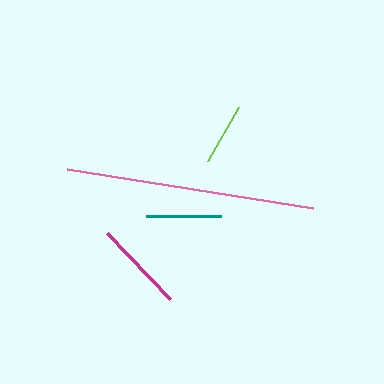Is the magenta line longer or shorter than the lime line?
The magenta line is longer than the lime line.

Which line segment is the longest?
The pink line is the longest at approximately 249 pixels.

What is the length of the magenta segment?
The magenta segment is approximately 90 pixels long.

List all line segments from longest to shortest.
From longest to shortest: pink, magenta, teal, lime.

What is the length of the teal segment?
The teal segment is approximately 75 pixels long.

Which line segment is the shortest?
The lime line is the shortest at approximately 62 pixels.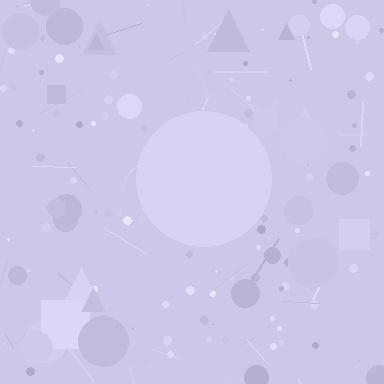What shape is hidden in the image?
A circle is hidden in the image.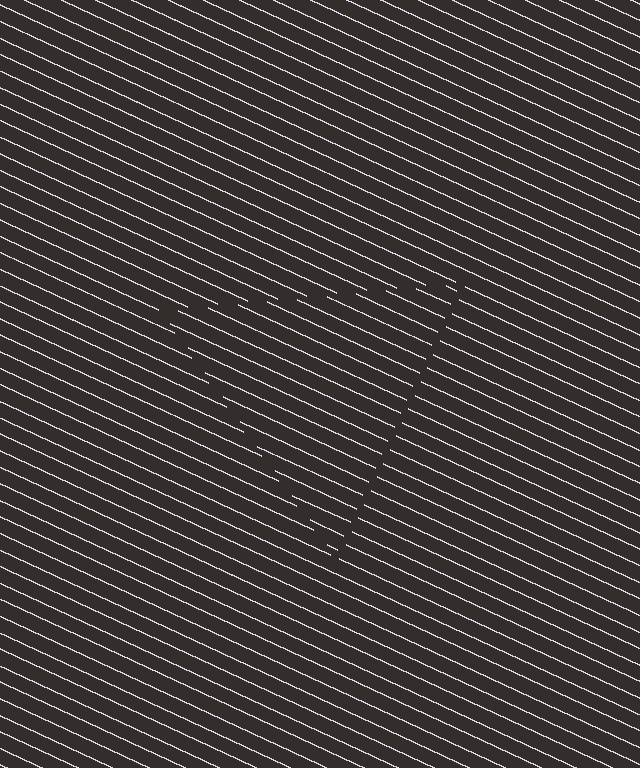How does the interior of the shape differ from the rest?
The interior of the shape contains the same grating, shifted by half a period — the contour is defined by the phase discontinuity where line-ends from the inner and outer gratings abut.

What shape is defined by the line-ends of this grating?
An illusory triangle. The interior of the shape contains the same grating, shifted by half a period — the contour is defined by the phase discontinuity where line-ends from the inner and outer gratings abut.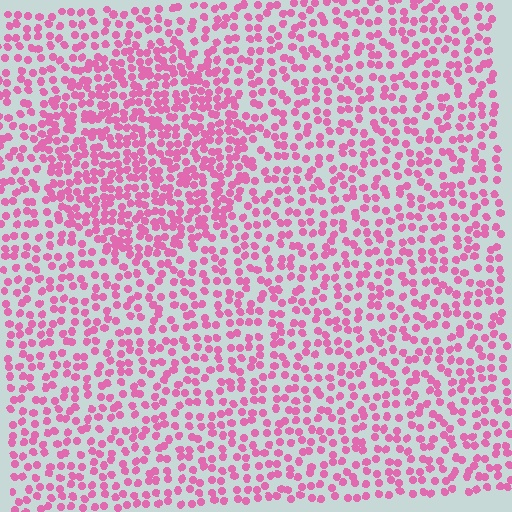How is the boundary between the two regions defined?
The boundary is defined by a change in element density (approximately 1.7x ratio). All elements are the same color, size, and shape.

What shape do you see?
I see a circle.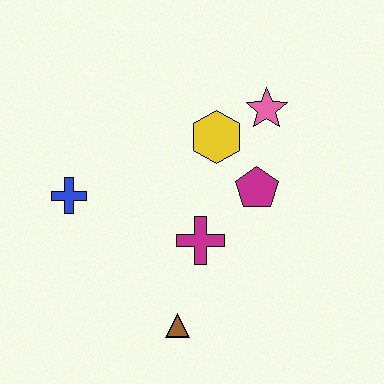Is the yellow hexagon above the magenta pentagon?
Yes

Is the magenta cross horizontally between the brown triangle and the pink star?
Yes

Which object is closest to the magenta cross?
The magenta pentagon is closest to the magenta cross.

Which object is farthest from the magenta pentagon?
The blue cross is farthest from the magenta pentagon.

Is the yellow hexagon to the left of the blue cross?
No